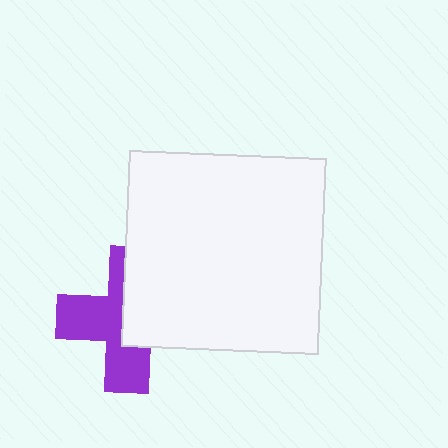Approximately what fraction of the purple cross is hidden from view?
Roughly 48% of the purple cross is hidden behind the white square.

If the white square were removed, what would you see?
You would see the complete purple cross.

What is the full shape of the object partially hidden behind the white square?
The partially hidden object is a purple cross.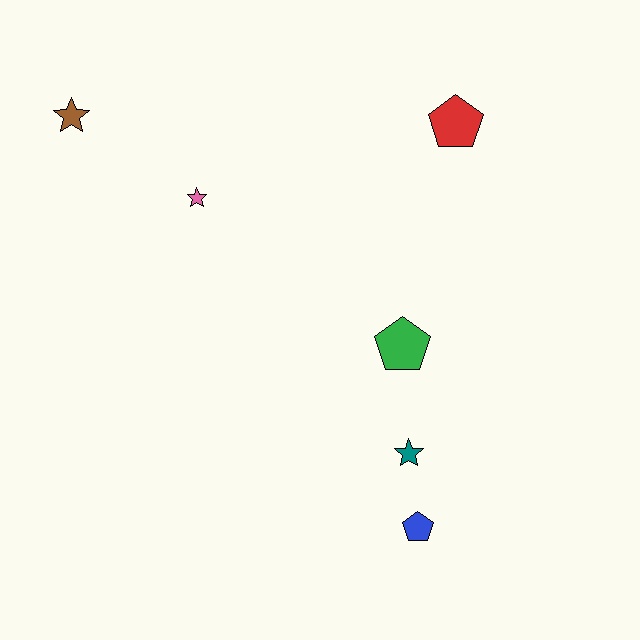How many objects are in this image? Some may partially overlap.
There are 6 objects.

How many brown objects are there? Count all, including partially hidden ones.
There is 1 brown object.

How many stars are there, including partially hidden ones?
There are 3 stars.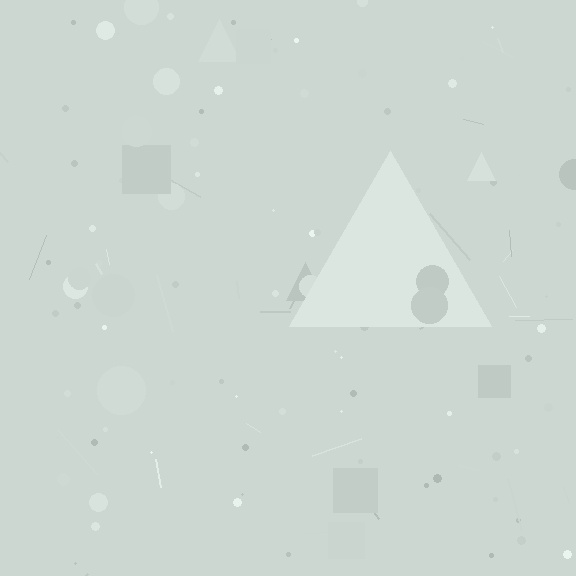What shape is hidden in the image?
A triangle is hidden in the image.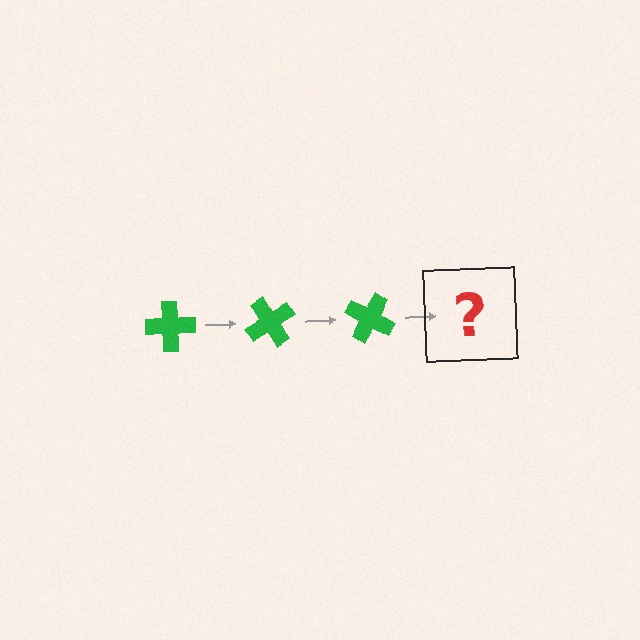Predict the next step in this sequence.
The next step is a green cross rotated 180 degrees.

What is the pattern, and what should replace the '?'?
The pattern is that the cross rotates 60 degrees each step. The '?' should be a green cross rotated 180 degrees.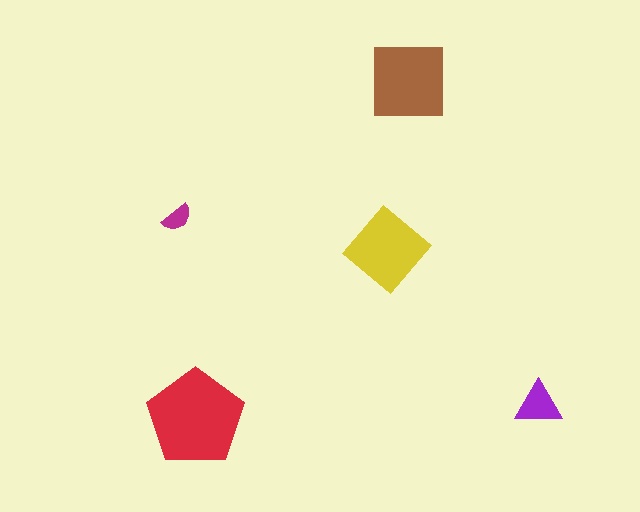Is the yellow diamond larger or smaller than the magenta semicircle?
Larger.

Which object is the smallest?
The magenta semicircle.